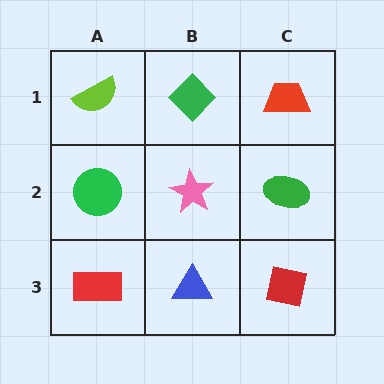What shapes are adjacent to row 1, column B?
A pink star (row 2, column B), a lime semicircle (row 1, column A), a red trapezoid (row 1, column C).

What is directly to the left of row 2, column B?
A green circle.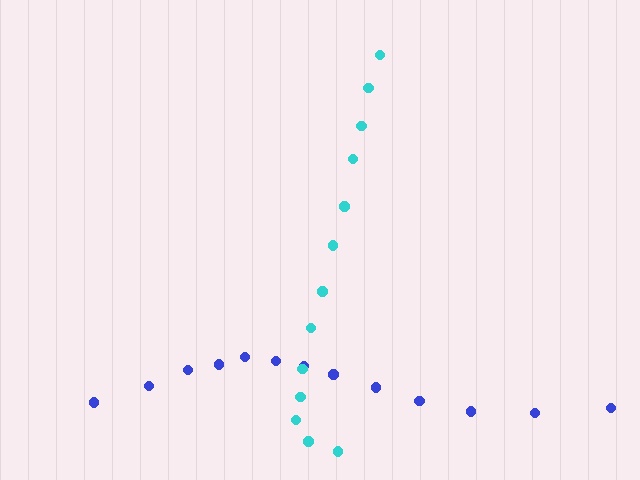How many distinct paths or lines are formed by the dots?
There are 2 distinct paths.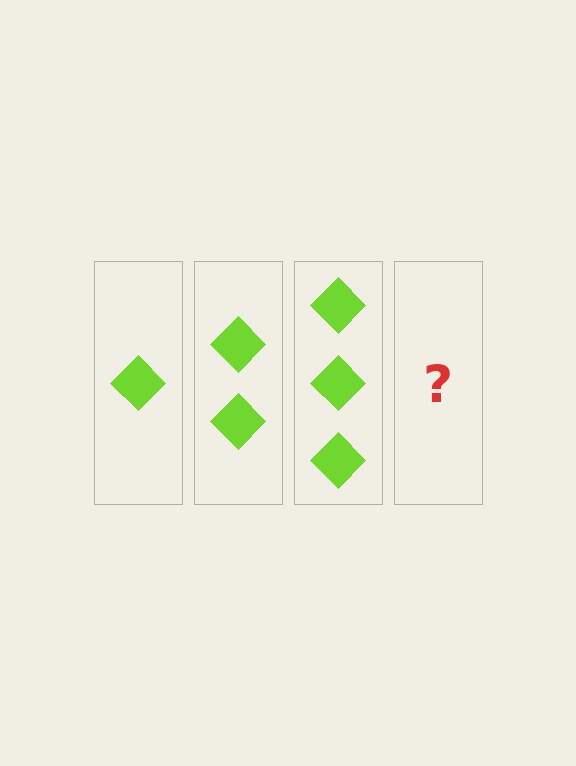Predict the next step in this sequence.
The next step is 4 diamonds.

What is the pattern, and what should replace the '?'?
The pattern is that each step adds one more diamond. The '?' should be 4 diamonds.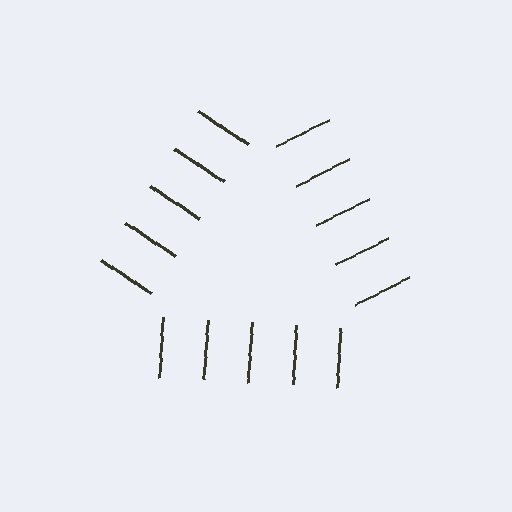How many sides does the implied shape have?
3 sides — the line-ends trace a triangle.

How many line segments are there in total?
15 — 5 along each of the 3 edges.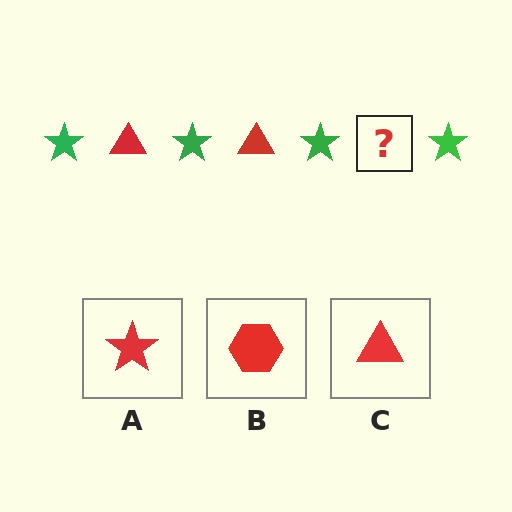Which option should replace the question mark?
Option C.